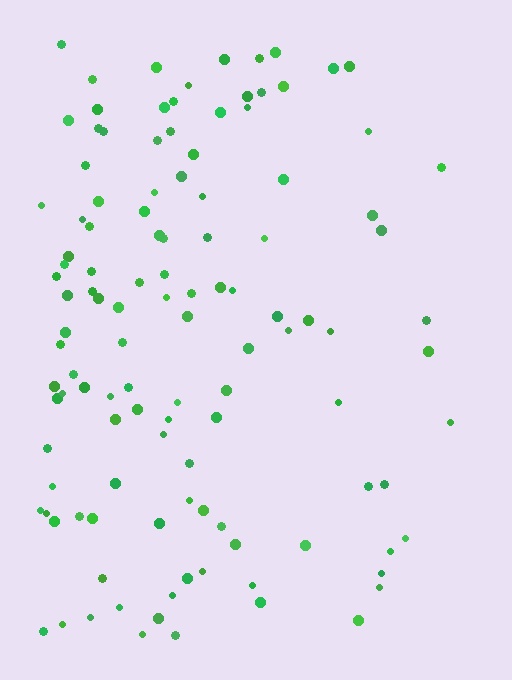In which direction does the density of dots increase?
From right to left, with the left side densest.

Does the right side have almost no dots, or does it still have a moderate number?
Still a moderate number, just noticeably fewer than the left.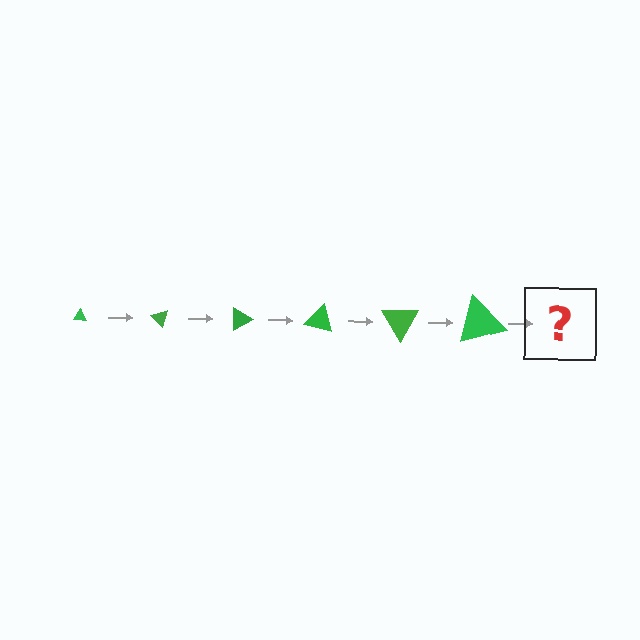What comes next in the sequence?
The next element should be a triangle, larger than the previous one and rotated 270 degrees from the start.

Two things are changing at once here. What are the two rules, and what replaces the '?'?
The two rules are that the triangle grows larger each step and it rotates 45 degrees each step. The '?' should be a triangle, larger than the previous one and rotated 270 degrees from the start.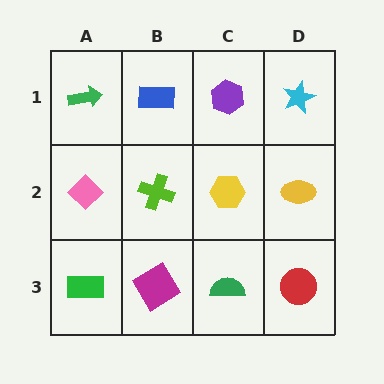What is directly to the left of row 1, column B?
A green arrow.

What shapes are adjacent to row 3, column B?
A lime cross (row 2, column B), a green rectangle (row 3, column A), a green semicircle (row 3, column C).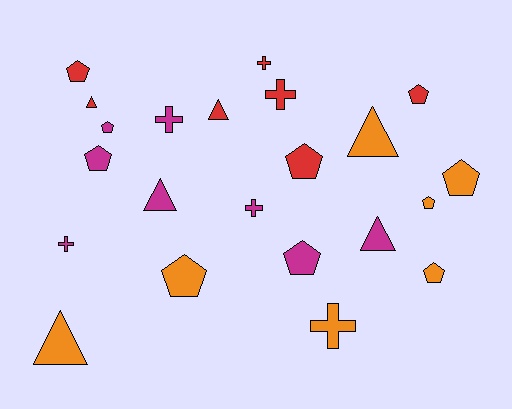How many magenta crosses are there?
There are 3 magenta crosses.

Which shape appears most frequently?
Pentagon, with 10 objects.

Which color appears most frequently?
Magenta, with 8 objects.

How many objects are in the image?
There are 22 objects.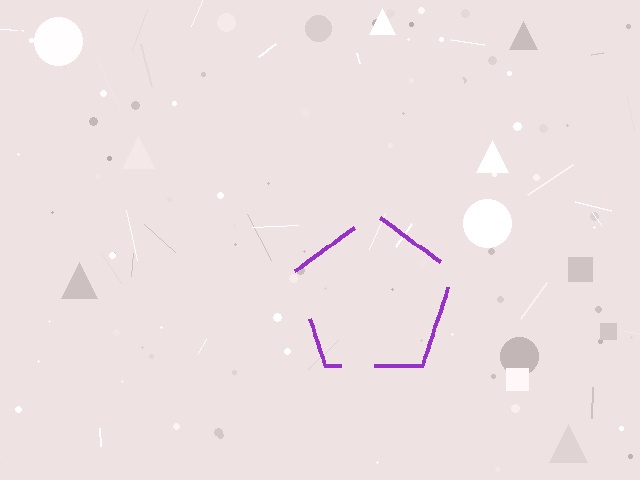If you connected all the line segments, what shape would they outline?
They would outline a pentagon.